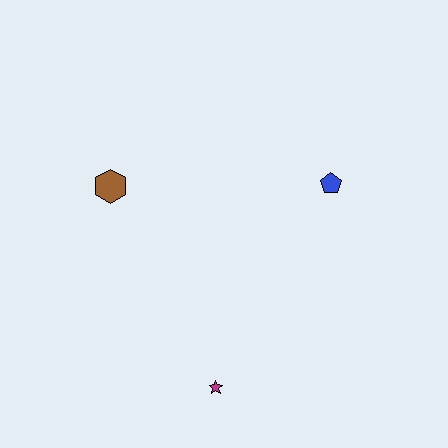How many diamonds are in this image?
There are no diamonds.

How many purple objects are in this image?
There are no purple objects.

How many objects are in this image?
There are 3 objects.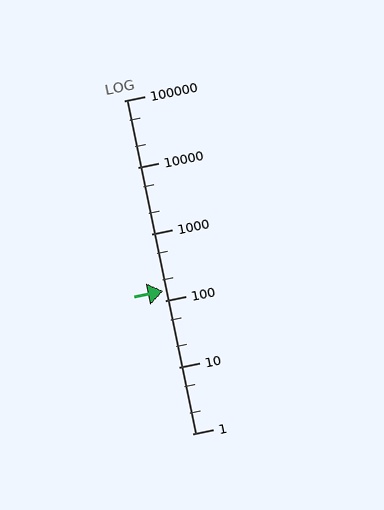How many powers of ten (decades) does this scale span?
The scale spans 5 decades, from 1 to 100000.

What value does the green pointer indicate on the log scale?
The pointer indicates approximately 140.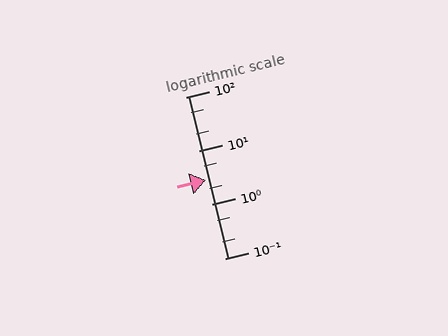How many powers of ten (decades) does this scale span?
The scale spans 3 decades, from 0.1 to 100.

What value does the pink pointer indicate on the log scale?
The pointer indicates approximately 2.8.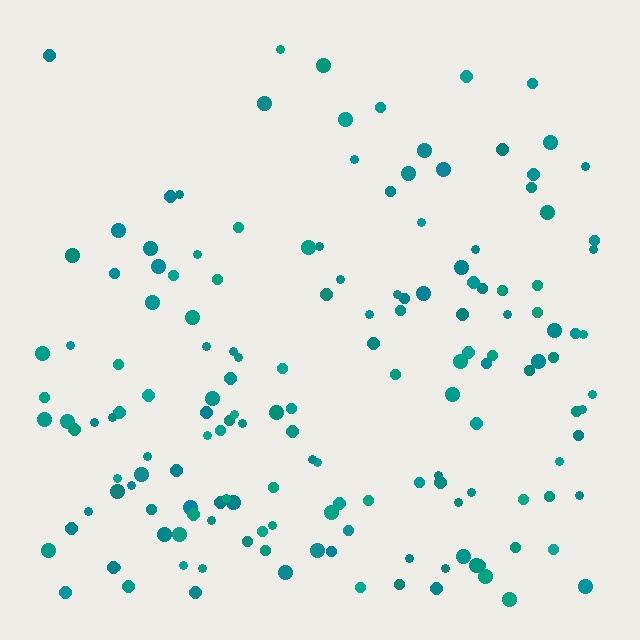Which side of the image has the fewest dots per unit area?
The top.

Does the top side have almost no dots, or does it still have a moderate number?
Still a moderate number, just noticeably fewer than the bottom.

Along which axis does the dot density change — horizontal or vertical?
Vertical.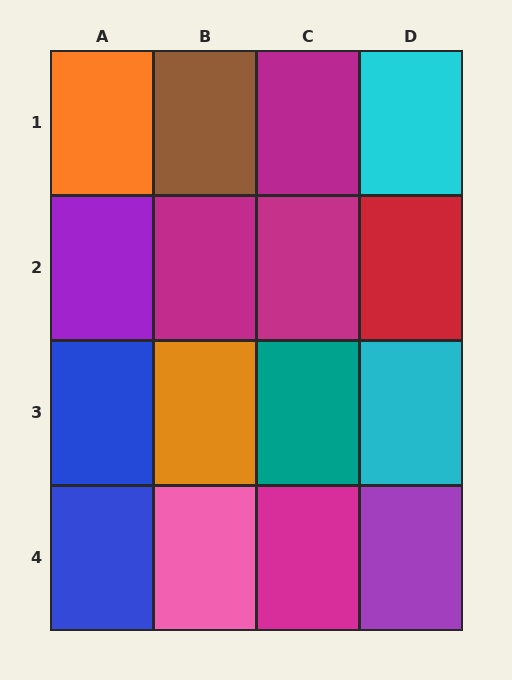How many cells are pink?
1 cell is pink.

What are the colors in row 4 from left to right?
Blue, pink, magenta, purple.